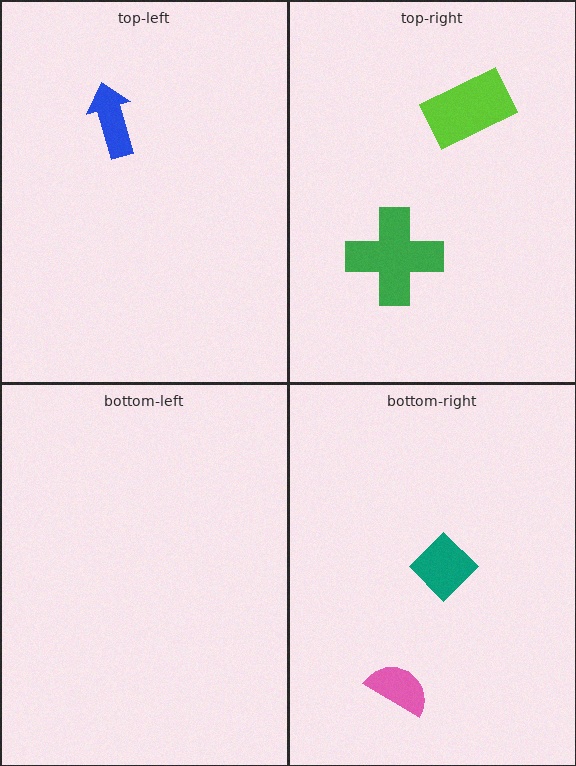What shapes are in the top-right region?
The lime rectangle, the green cross.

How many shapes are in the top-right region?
2.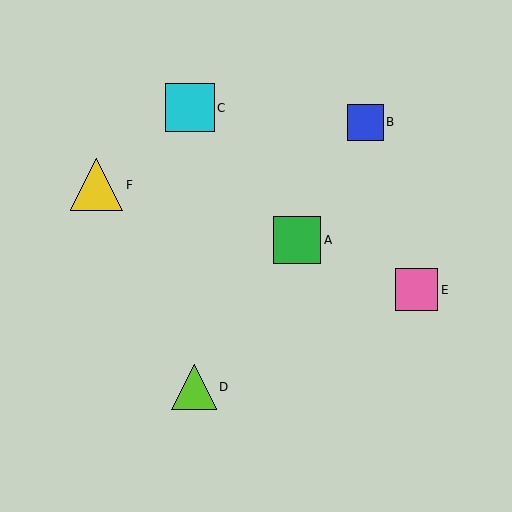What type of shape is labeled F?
Shape F is a yellow triangle.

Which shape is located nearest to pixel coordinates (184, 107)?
The cyan square (labeled C) at (190, 108) is nearest to that location.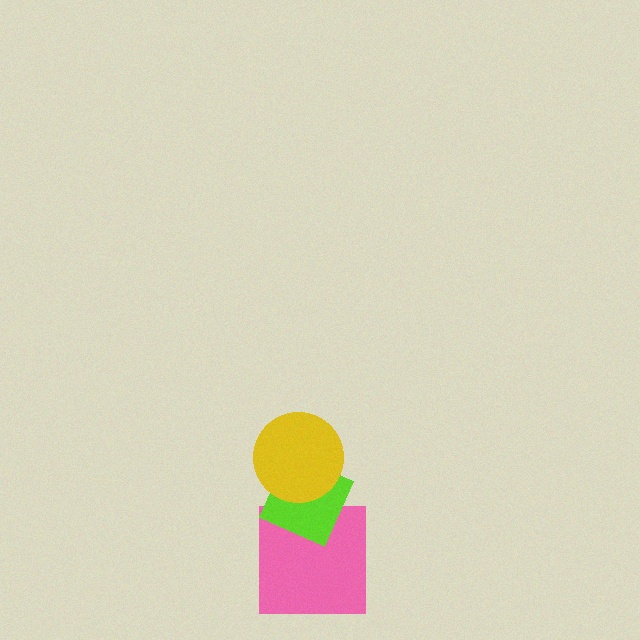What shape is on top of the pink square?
The lime diamond is on top of the pink square.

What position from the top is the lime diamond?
The lime diamond is 2nd from the top.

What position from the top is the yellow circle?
The yellow circle is 1st from the top.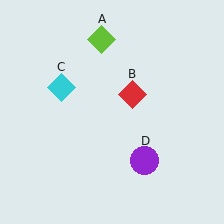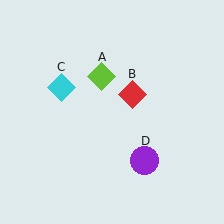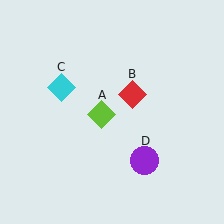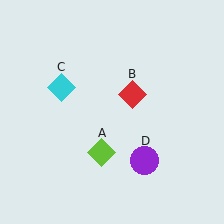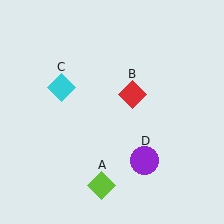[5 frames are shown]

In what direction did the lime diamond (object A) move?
The lime diamond (object A) moved down.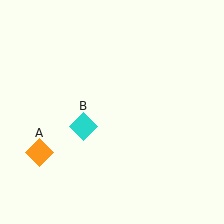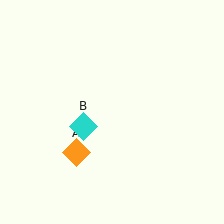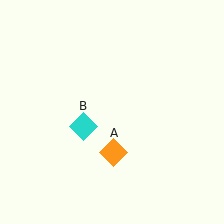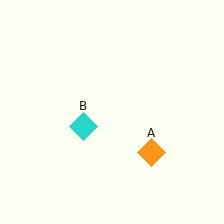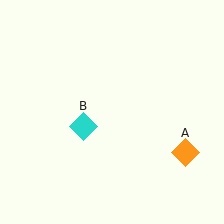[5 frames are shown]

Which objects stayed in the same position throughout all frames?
Cyan diamond (object B) remained stationary.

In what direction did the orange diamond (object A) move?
The orange diamond (object A) moved right.